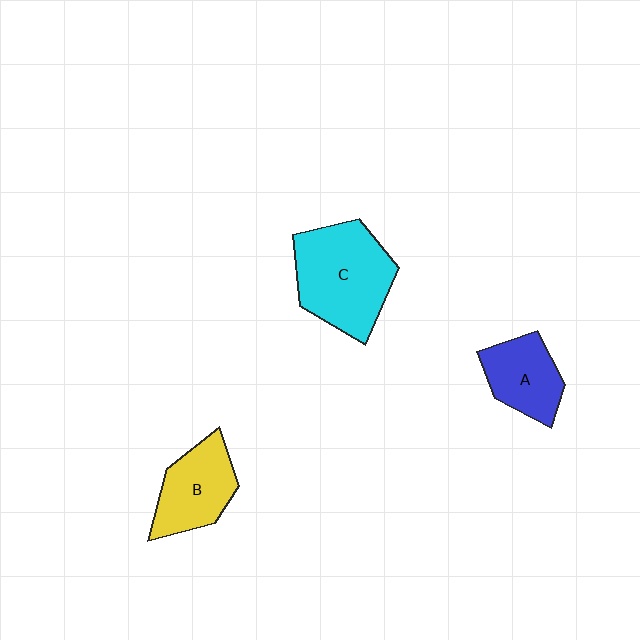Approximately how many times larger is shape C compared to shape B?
Approximately 1.5 times.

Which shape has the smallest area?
Shape A (blue).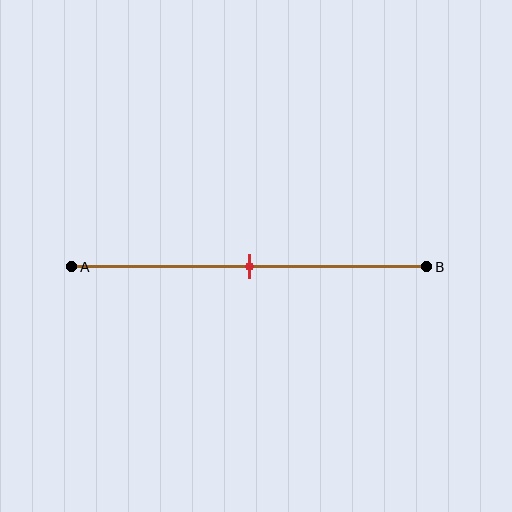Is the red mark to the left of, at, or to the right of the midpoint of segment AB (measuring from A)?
The red mark is approximately at the midpoint of segment AB.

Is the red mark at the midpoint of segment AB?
Yes, the mark is approximately at the midpoint.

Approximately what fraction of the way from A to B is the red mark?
The red mark is approximately 50% of the way from A to B.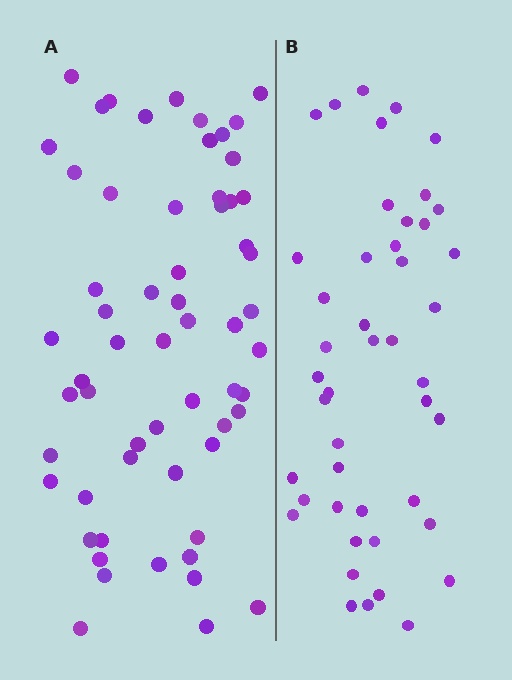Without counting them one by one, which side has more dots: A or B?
Region A (the left region) has more dots.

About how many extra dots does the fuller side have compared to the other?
Region A has approximately 15 more dots than region B.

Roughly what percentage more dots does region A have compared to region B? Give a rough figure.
About 35% more.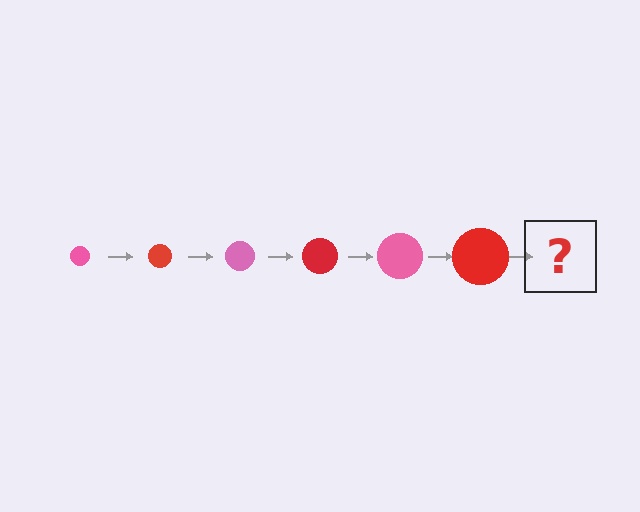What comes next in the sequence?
The next element should be a pink circle, larger than the previous one.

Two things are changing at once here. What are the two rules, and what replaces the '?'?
The two rules are that the circle grows larger each step and the color cycles through pink and red. The '?' should be a pink circle, larger than the previous one.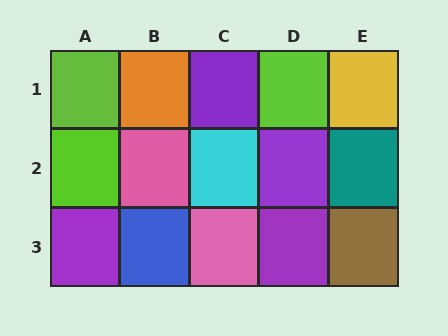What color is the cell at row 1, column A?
Lime.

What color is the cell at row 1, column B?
Orange.